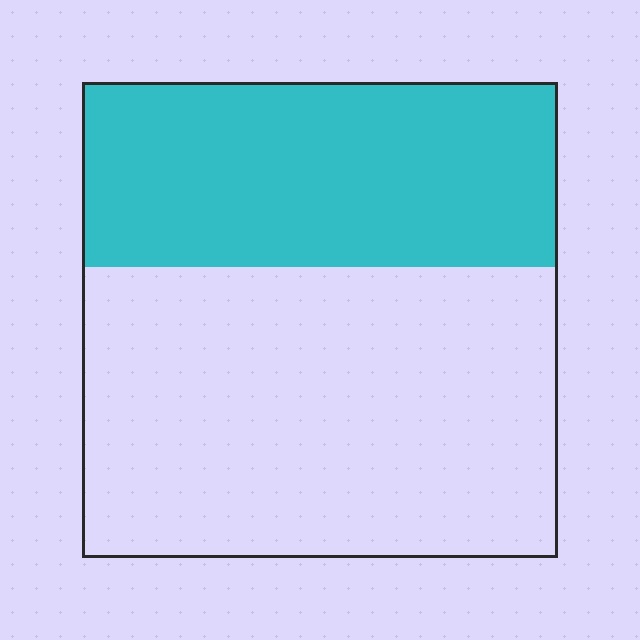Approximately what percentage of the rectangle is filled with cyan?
Approximately 40%.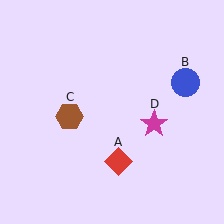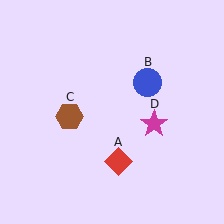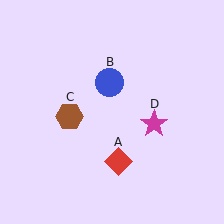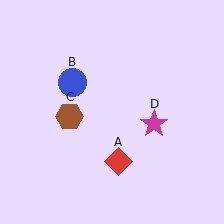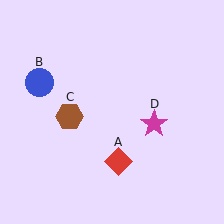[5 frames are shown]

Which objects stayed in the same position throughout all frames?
Red diamond (object A) and brown hexagon (object C) and magenta star (object D) remained stationary.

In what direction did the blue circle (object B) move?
The blue circle (object B) moved left.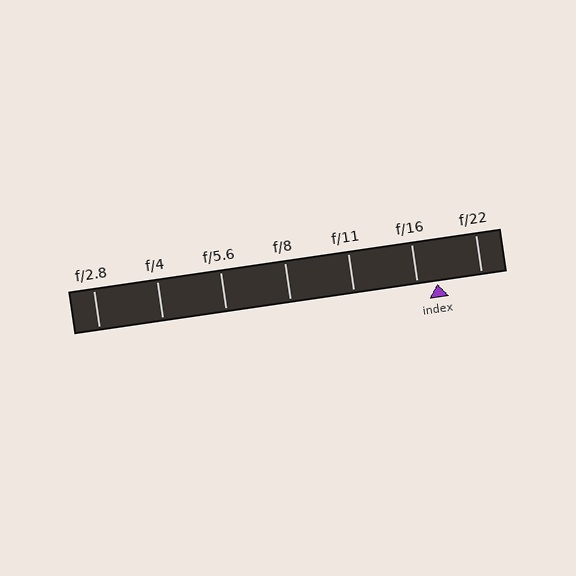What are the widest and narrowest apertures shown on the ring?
The widest aperture shown is f/2.8 and the narrowest is f/22.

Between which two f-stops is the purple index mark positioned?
The index mark is between f/16 and f/22.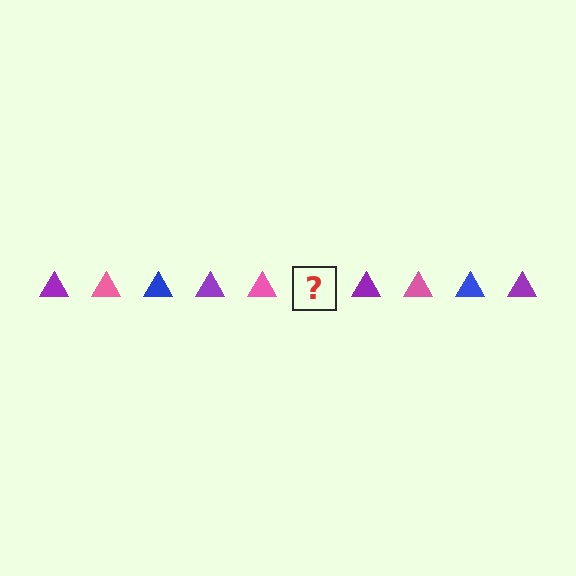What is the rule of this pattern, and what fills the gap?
The rule is that the pattern cycles through purple, pink, blue triangles. The gap should be filled with a blue triangle.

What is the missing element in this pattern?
The missing element is a blue triangle.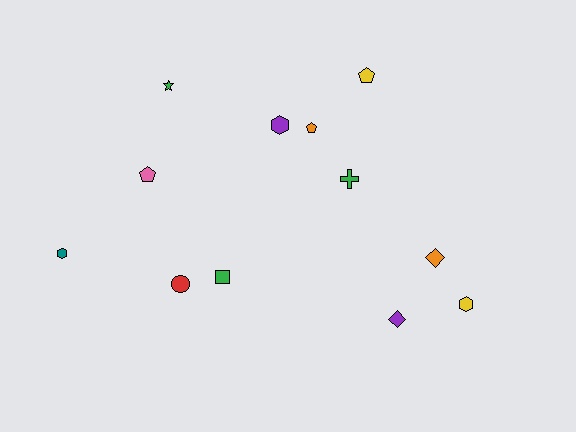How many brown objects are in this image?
There are no brown objects.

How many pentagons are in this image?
There are 3 pentagons.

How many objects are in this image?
There are 12 objects.